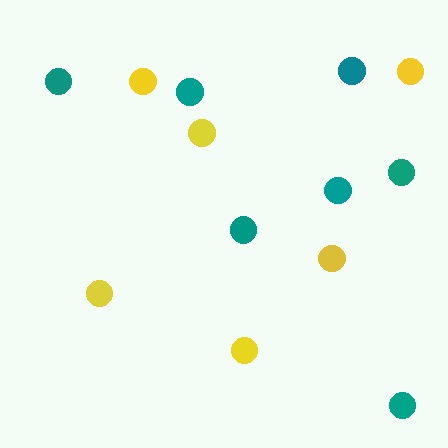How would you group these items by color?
There are 2 groups: one group of teal circles (7) and one group of yellow circles (6).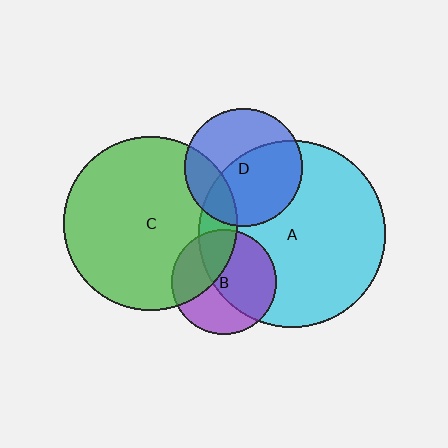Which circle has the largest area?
Circle A (cyan).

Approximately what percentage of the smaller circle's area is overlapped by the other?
Approximately 55%.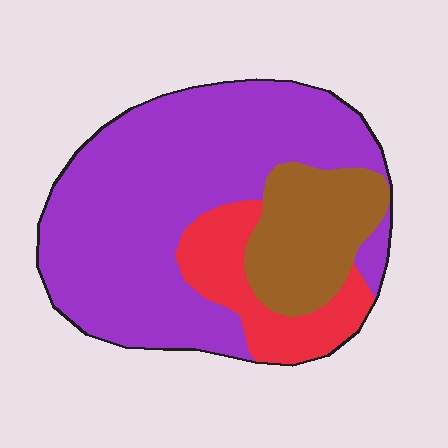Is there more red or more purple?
Purple.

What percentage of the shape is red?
Red covers 16% of the shape.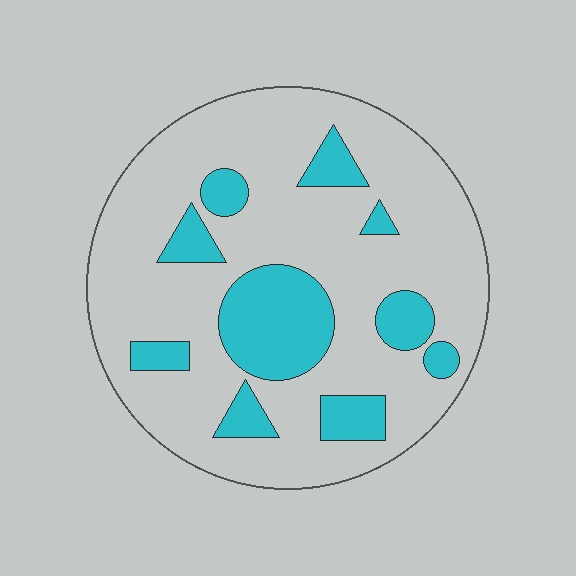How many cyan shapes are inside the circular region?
10.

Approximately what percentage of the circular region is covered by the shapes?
Approximately 20%.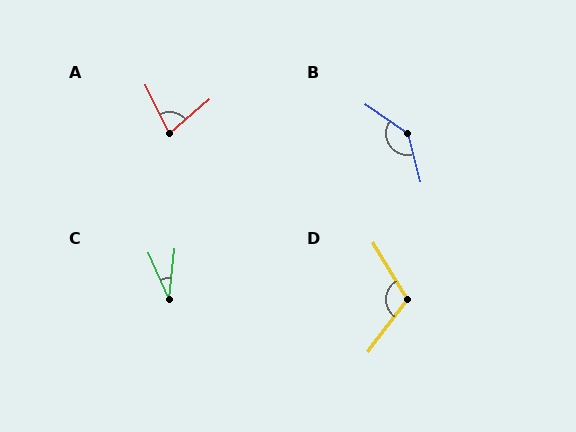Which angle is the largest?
B, at approximately 139 degrees.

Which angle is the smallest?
C, at approximately 30 degrees.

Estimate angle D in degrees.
Approximately 111 degrees.